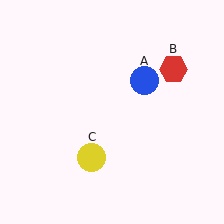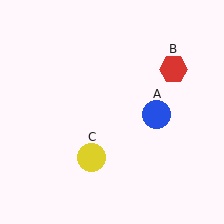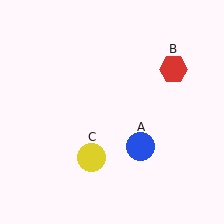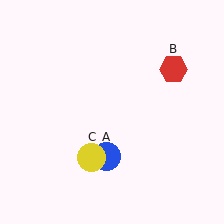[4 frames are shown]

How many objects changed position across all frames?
1 object changed position: blue circle (object A).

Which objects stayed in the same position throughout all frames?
Red hexagon (object B) and yellow circle (object C) remained stationary.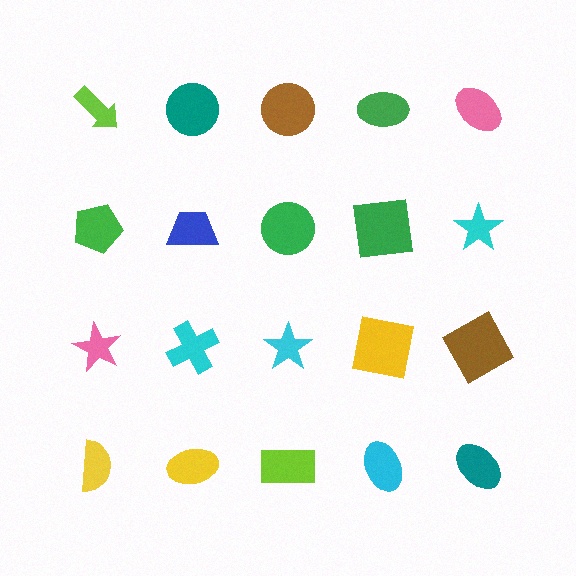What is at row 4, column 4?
A cyan ellipse.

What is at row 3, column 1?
A pink star.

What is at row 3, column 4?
A yellow square.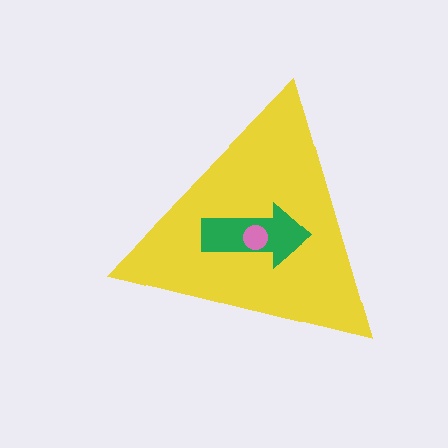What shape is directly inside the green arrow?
The pink circle.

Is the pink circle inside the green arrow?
Yes.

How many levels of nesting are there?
3.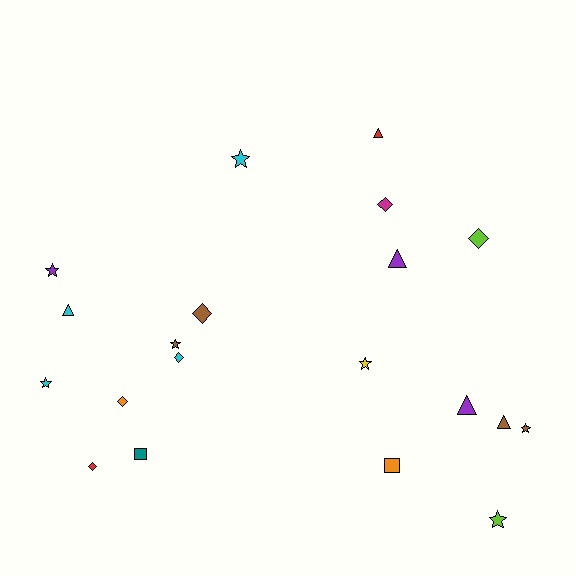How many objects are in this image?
There are 20 objects.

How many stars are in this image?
There are 7 stars.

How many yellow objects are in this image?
There is 1 yellow object.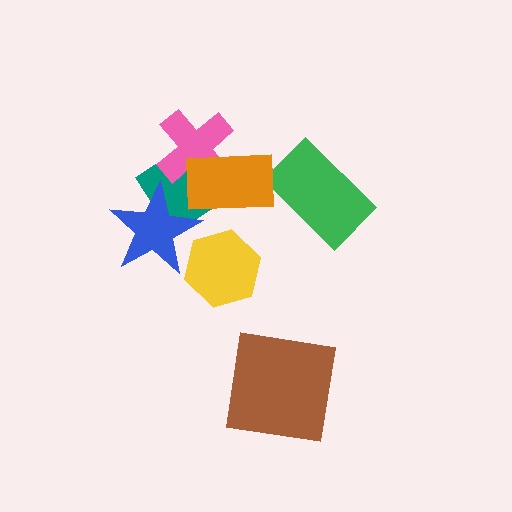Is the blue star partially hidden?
Yes, it is partially covered by another shape.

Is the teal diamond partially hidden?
Yes, it is partially covered by another shape.